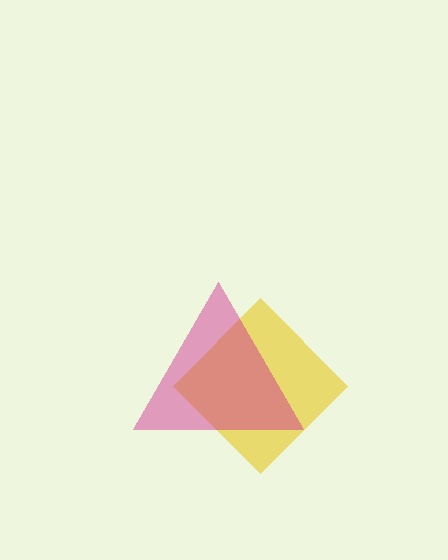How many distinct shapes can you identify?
There are 2 distinct shapes: a yellow diamond, a magenta triangle.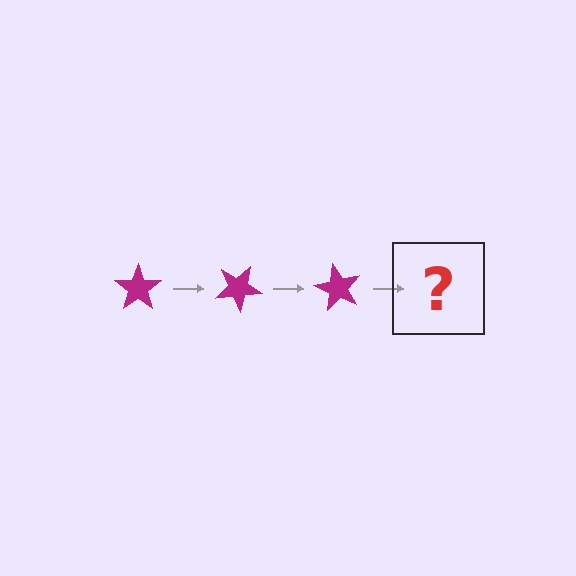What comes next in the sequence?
The next element should be a magenta star rotated 90 degrees.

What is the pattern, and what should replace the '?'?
The pattern is that the star rotates 30 degrees each step. The '?' should be a magenta star rotated 90 degrees.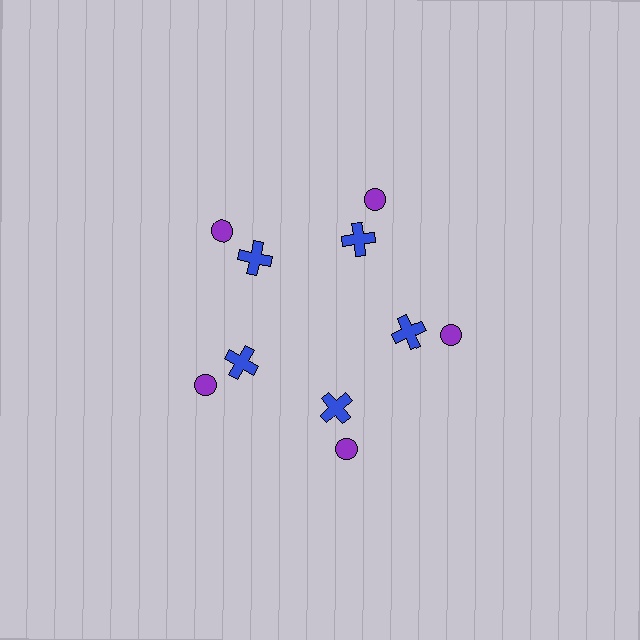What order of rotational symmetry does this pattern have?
This pattern has 5-fold rotational symmetry.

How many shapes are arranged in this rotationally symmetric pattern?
There are 10 shapes, arranged in 5 groups of 2.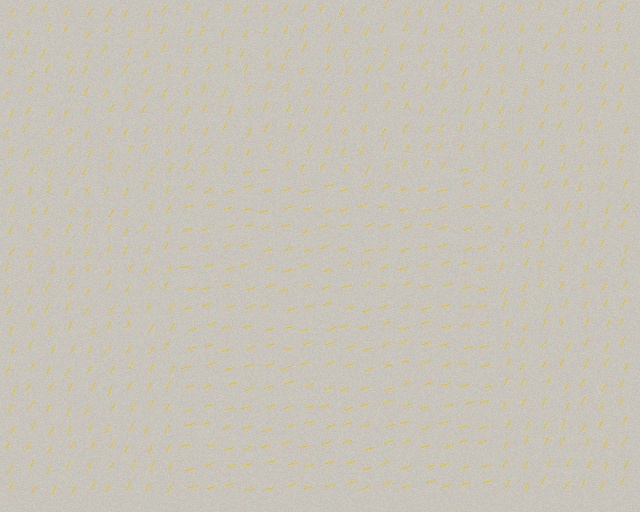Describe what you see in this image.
The image is filled with small yellow line segments. A rectangle region in the image has lines oriented differently from the surrounding lines, creating a visible texture boundary.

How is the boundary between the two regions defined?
The boundary is defined purely by a change in line orientation (approximately 45 degrees difference). All lines are the same color and thickness.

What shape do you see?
I see a rectangle.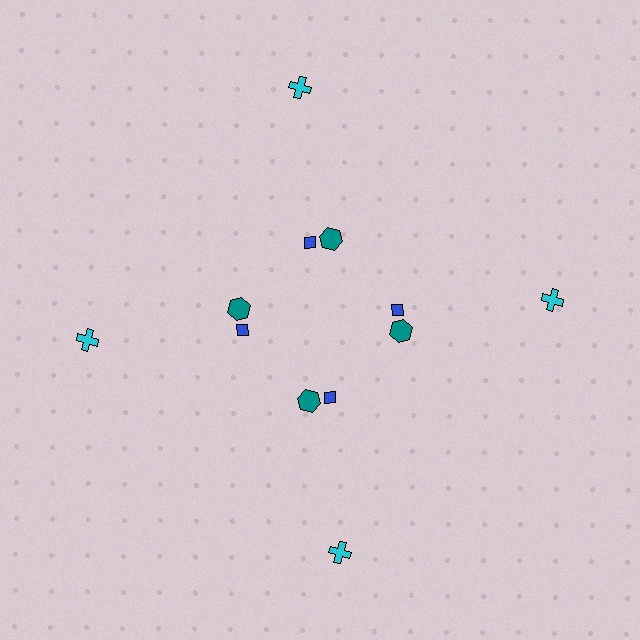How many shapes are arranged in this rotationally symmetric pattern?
There are 12 shapes, arranged in 4 groups of 3.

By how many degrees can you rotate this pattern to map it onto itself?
The pattern maps onto itself every 90 degrees of rotation.